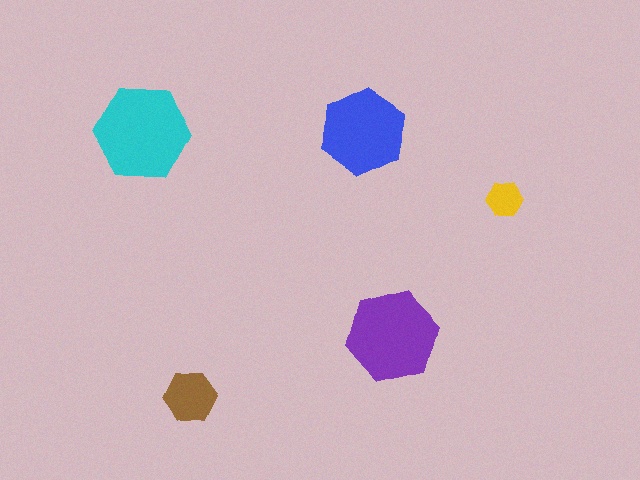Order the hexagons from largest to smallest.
the cyan one, the purple one, the blue one, the brown one, the yellow one.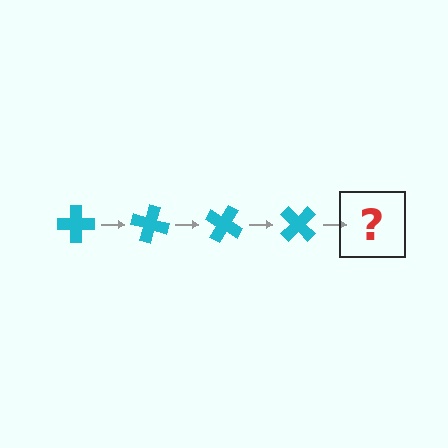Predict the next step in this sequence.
The next step is a cyan cross rotated 60 degrees.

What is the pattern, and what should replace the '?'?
The pattern is that the cross rotates 15 degrees each step. The '?' should be a cyan cross rotated 60 degrees.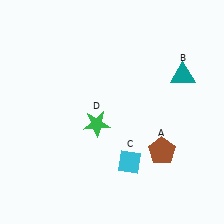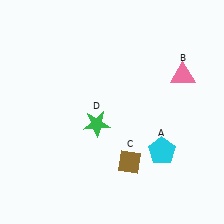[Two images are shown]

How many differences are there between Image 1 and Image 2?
There are 3 differences between the two images.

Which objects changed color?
A changed from brown to cyan. B changed from teal to pink. C changed from cyan to brown.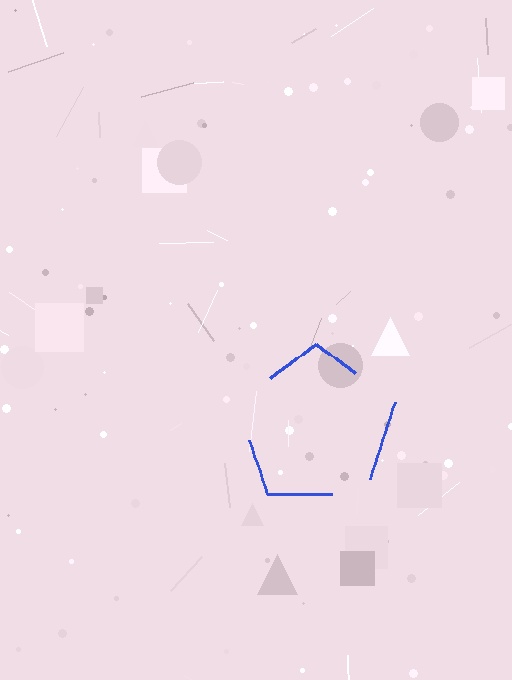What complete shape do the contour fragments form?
The contour fragments form a pentagon.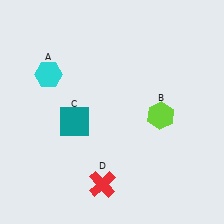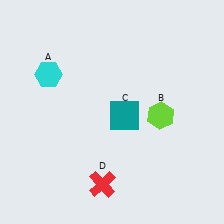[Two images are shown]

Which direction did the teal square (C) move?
The teal square (C) moved right.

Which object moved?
The teal square (C) moved right.